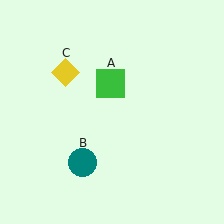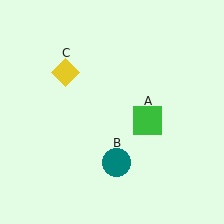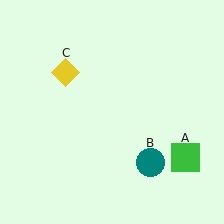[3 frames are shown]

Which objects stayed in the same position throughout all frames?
Yellow diamond (object C) remained stationary.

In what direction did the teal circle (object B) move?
The teal circle (object B) moved right.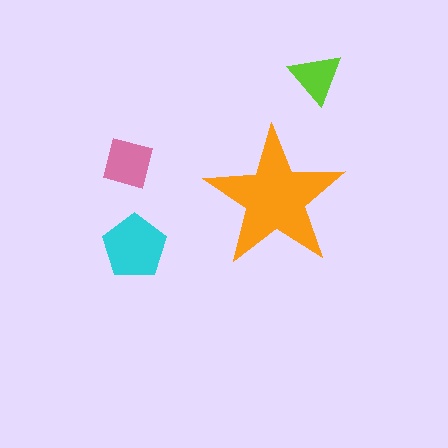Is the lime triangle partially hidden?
No, the lime triangle is fully visible.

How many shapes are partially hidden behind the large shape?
0 shapes are partially hidden.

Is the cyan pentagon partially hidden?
No, the cyan pentagon is fully visible.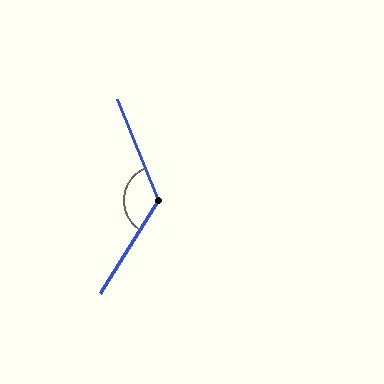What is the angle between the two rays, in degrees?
Approximately 126 degrees.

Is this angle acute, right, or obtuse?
It is obtuse.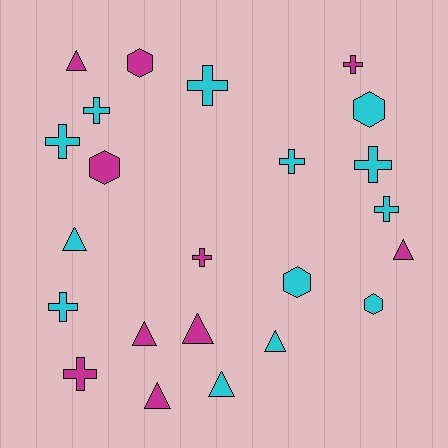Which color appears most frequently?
Cyan, with 13 objects.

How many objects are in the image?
There are 23 objects.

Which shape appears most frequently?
Cross, with 10 objects.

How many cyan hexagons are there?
There are 3 cyan hexagons.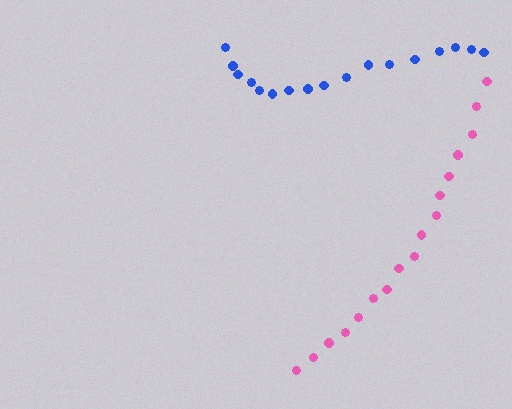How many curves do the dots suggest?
There are 2 distinct paths.